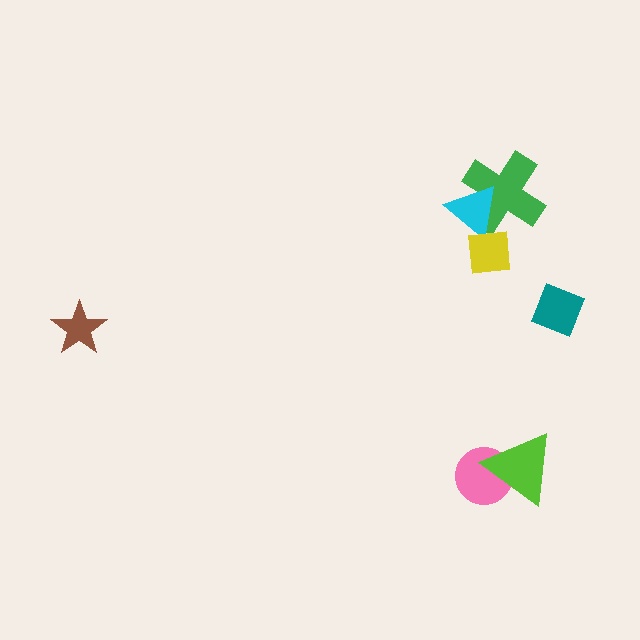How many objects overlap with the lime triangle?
1 object overlaps with the lime triangle.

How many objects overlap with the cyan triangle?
2 objects overlap with the cyan triangle.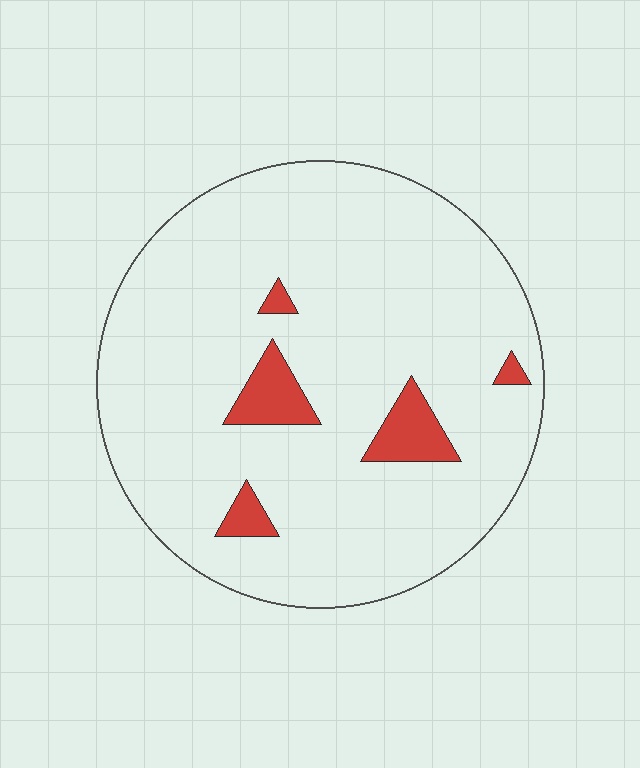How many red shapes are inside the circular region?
5.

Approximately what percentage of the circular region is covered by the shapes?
Approximately 10%.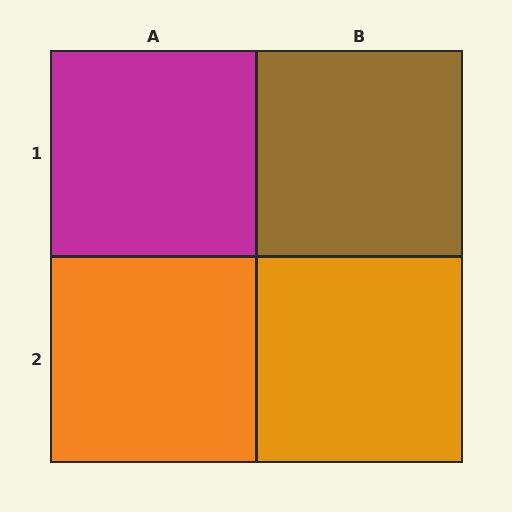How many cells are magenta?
1 cell is magenta.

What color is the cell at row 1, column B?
Brown.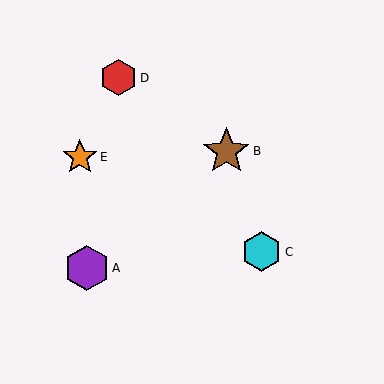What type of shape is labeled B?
Shape B is a brown star.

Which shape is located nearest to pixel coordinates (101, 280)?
The purple hexagon (labeled A) at (87, 268) is nearest to that location.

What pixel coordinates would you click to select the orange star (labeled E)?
Click at (80, 157) to select the orange star E.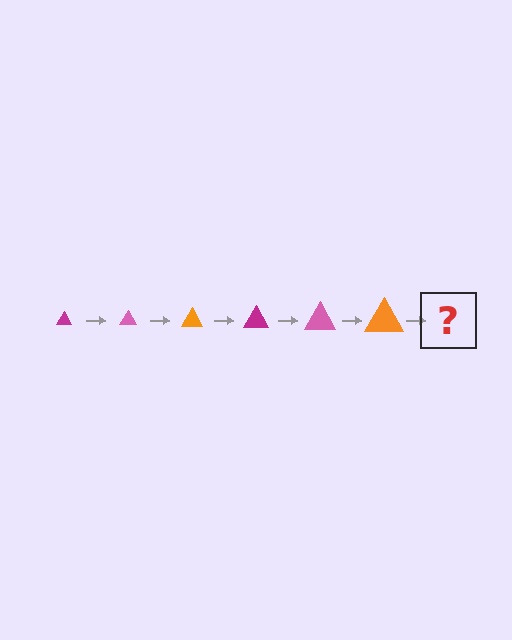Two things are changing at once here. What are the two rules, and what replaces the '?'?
The two rules are that the triangle grows larger each step and the color cycles through magenta, pink, and orange. The '?' should be a magenta triangle, larger than the previous one.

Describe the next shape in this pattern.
It should be a magenta triangle, larger than the previous one.